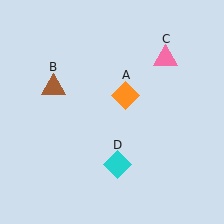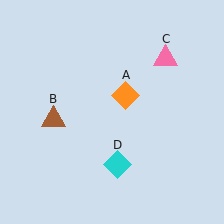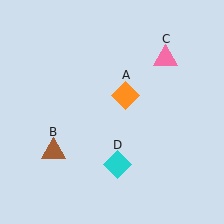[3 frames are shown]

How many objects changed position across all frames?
1 object changed position: brown triangle (object B).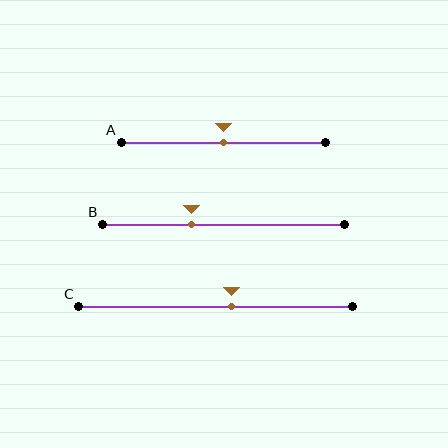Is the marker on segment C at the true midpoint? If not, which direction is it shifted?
No, the marker on segment C is shifted to the right by about 6% of the segment length.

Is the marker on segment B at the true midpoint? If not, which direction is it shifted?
No, the marker on segment B is shifted to the left by about 13% of the segment length.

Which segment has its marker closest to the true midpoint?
Segment A has its marker closest to the true midpoint.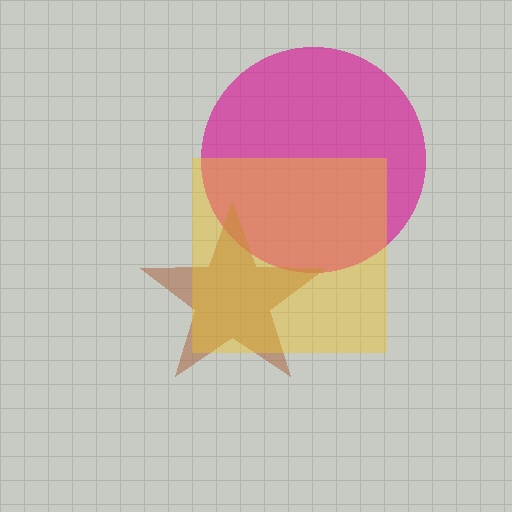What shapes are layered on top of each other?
The layered shapes are: a magenta circle, a brown star, a yellow square.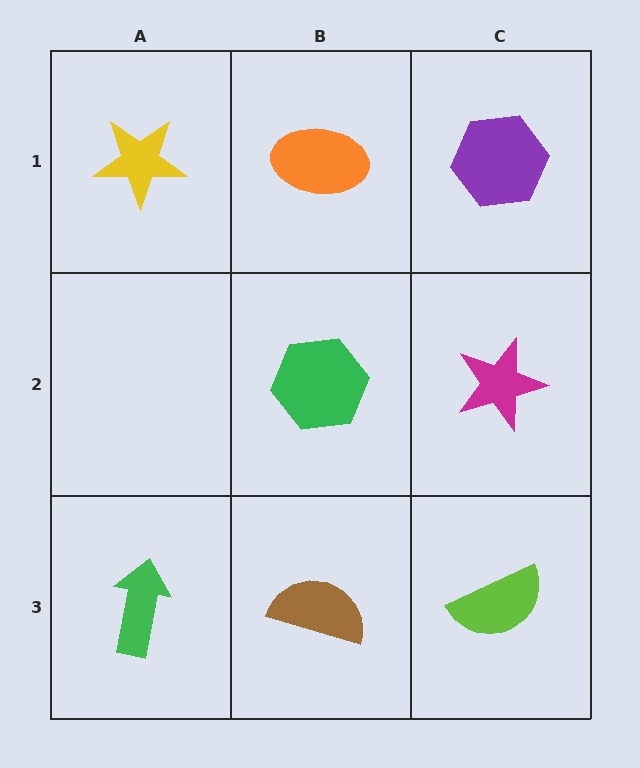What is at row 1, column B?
An orange ellipse.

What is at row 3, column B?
A brown semicircle.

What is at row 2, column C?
A magenta star.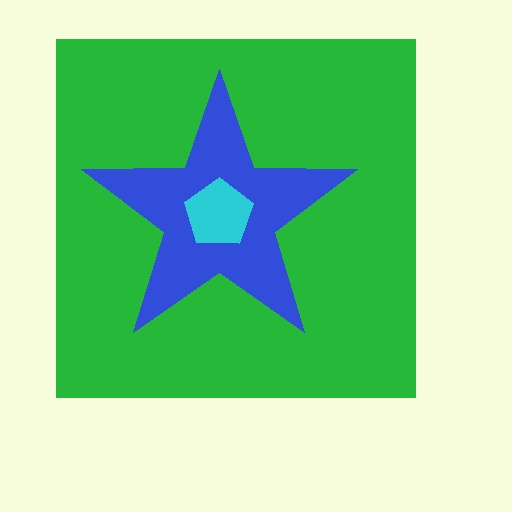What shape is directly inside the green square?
The blue star.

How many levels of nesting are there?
3.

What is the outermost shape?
The green square.